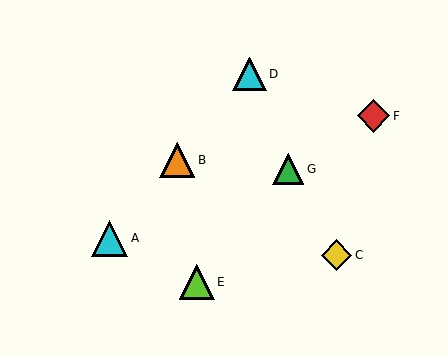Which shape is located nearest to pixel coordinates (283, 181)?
The green triangle (labeled G) at (288, 169) is nearest to that location.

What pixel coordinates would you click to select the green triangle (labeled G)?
Click at (288, 169) to select the green triangle G.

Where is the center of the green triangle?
The center of the green triangle is at (288, 169).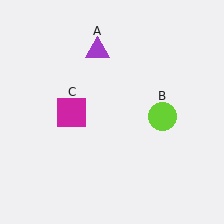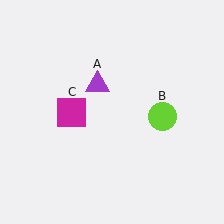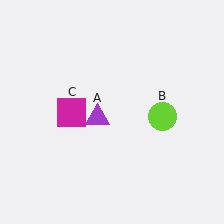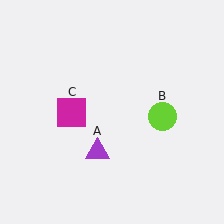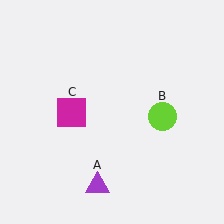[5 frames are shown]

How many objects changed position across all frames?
1 object changed position: purple triangle (object A).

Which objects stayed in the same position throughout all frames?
Lime circle (object B) and magenta square (object C) remained stationary.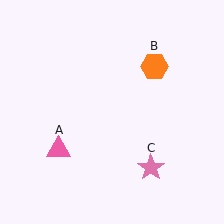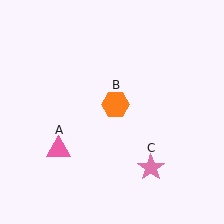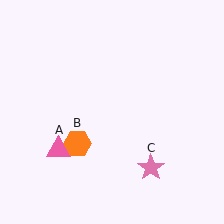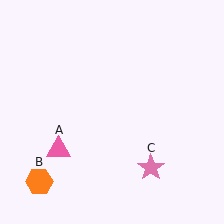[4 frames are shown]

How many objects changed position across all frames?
1 object changed position: orange hexagon (object B).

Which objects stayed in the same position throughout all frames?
Pink triangle (object A) and pink star (object C) remained stationary.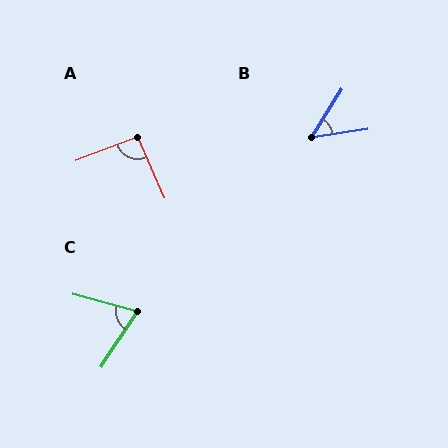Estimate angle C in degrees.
Approximately 72 degrees.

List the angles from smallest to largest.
B (49°), C (72°), A (92°).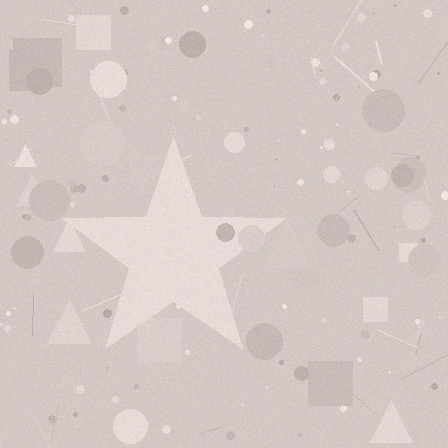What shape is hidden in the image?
A star is hidden in the image.